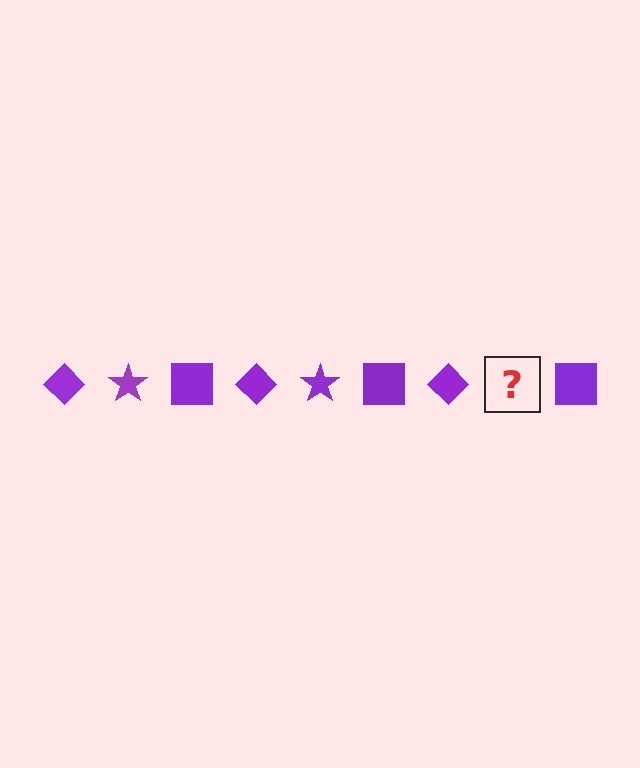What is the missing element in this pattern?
The missing element is a purple star.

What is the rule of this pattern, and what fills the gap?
The rule is that the pattern cycles through diamond, star, square shapes in purple. The gap should be filled with a purple star.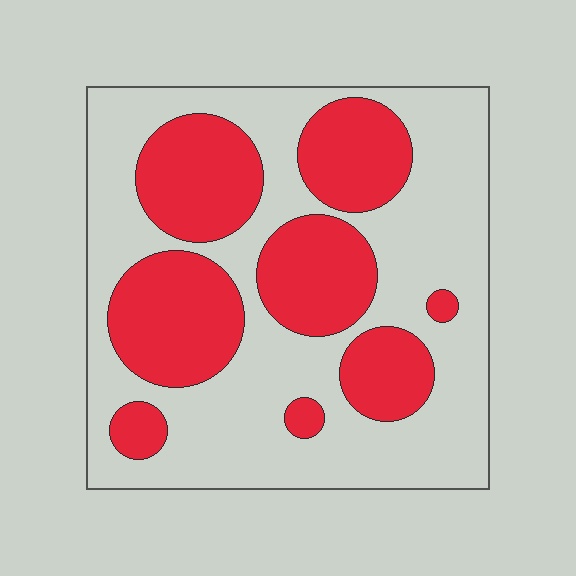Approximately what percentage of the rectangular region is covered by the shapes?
Approximately 40%.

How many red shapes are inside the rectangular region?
8.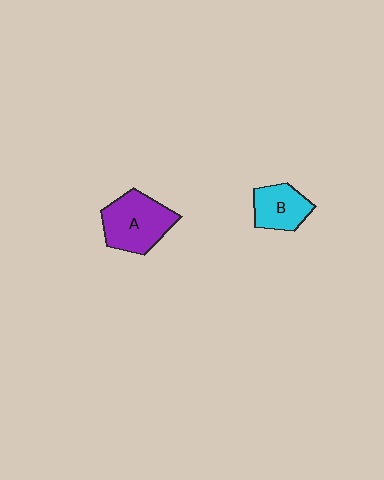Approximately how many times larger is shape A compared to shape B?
Approximately 1.5 times.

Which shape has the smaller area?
Shape B (cyan).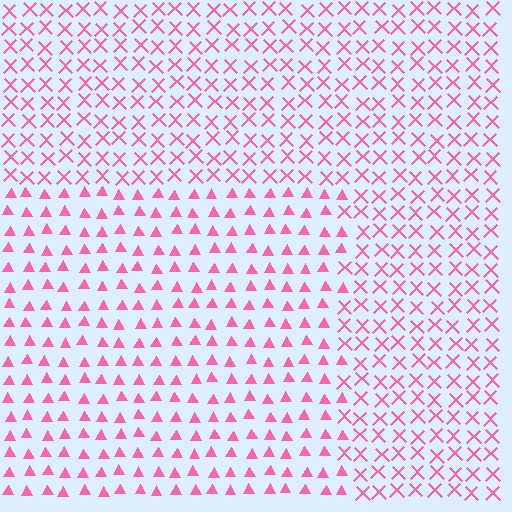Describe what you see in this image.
The image is filled with small pink elements arranged in a uniform grid. A rectangle-shaped region contains triangles, while the surrounding area contains X marks. The boundary is defined purely by the change in element shape.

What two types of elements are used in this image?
The image uses triangles inside the rectangle region and X marks outside it.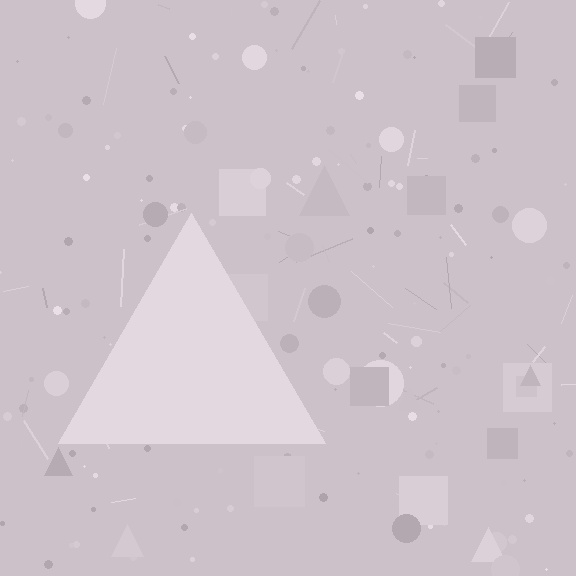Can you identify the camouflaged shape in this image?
The camouflaged shape is a triangle.